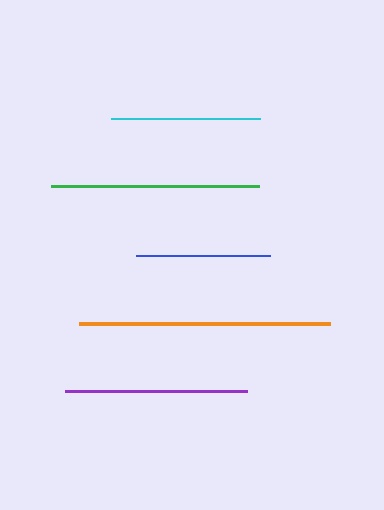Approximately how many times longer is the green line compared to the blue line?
The green line is approximately 1.6 times the length of the blue line.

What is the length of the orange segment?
The orange segment is approximately 251 pixels long.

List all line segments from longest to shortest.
From longest to shortest: orange, green, purple, cyan, blue.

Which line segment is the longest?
The orange line is the longest at approximately 251 pixels.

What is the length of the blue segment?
The blue segment is approximately 134 pixels long.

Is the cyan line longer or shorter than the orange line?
The orange line is longer than the cyan line.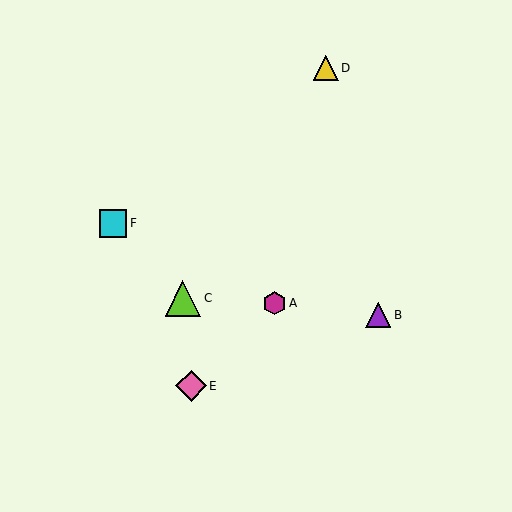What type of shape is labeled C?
Shape C is a lime triangle.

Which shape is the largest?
The lime triangle (labeled C) is the largest.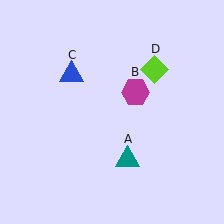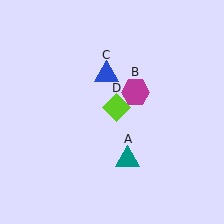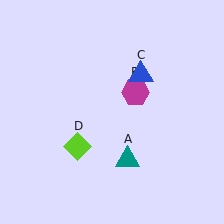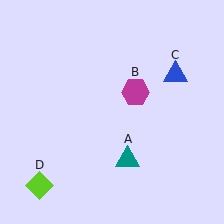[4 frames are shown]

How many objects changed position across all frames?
2 objects changed position: blue triangle (object C), lime diamond (object D).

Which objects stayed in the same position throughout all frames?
Teal triangle (object A) and magenta hexagon (object B) remained stationary.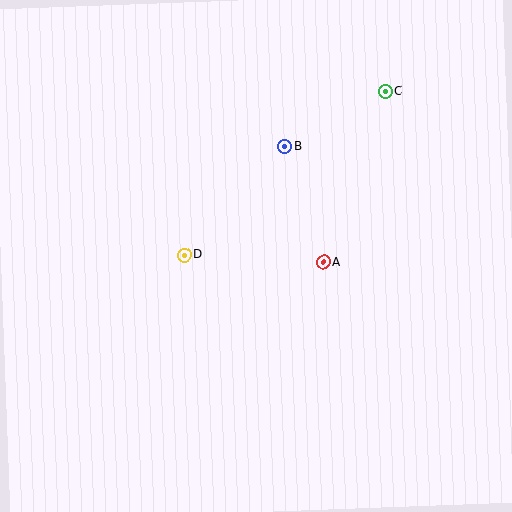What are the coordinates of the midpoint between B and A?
The midpoint between B and A is at (304, 204).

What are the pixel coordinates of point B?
Point B is at (285, 146).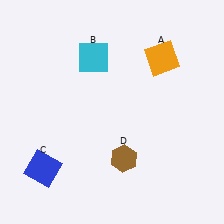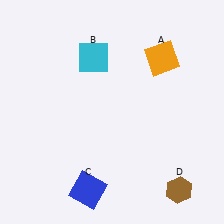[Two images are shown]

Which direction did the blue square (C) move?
The blue square (C) moved right.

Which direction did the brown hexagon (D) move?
The brown hexagon (D) moved right.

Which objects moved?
The objects that moved are: the blue square (C), the brown hexagon (D).